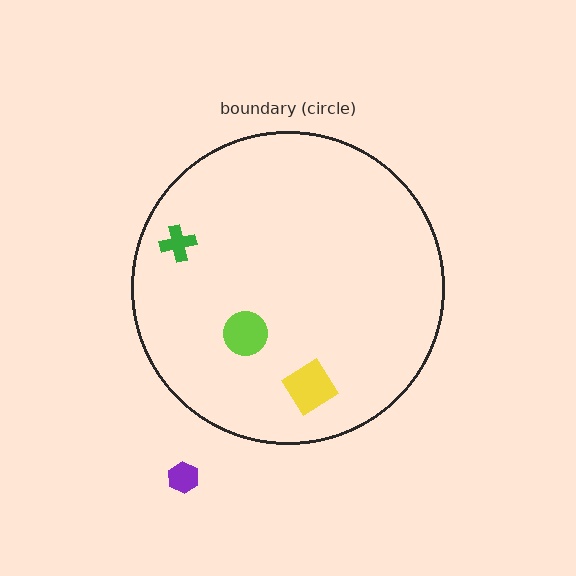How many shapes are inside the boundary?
3 inside, 1 outside.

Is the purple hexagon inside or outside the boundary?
Outside.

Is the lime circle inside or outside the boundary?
Inside.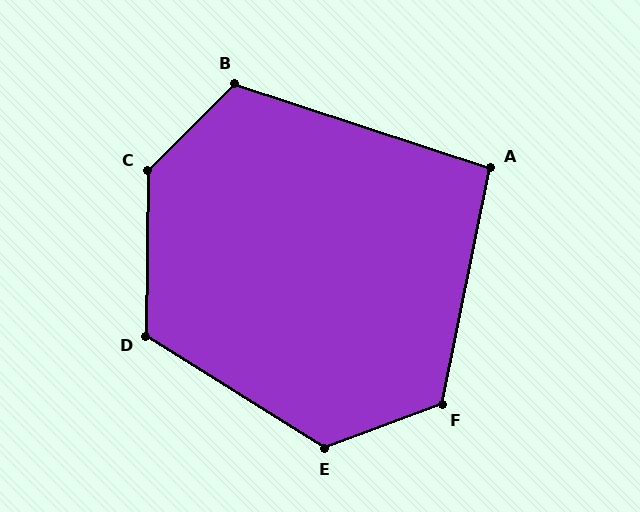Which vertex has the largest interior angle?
C, at approximately 136 degrees.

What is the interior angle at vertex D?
Approximately 121 degrees (obtuse).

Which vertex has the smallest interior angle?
A, at approximately 97 degrees.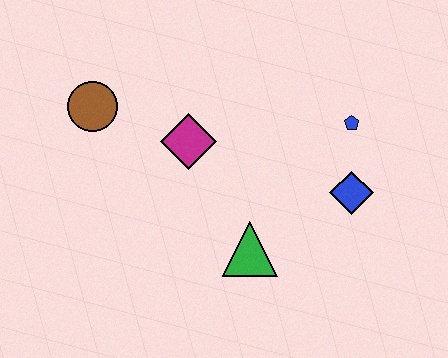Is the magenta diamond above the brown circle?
No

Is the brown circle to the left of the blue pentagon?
Yes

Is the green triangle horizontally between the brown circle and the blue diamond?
Yes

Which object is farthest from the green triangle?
The brown circle is farthest from the green triangle.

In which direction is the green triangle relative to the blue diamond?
The green triangle is to the left of the blue diamond.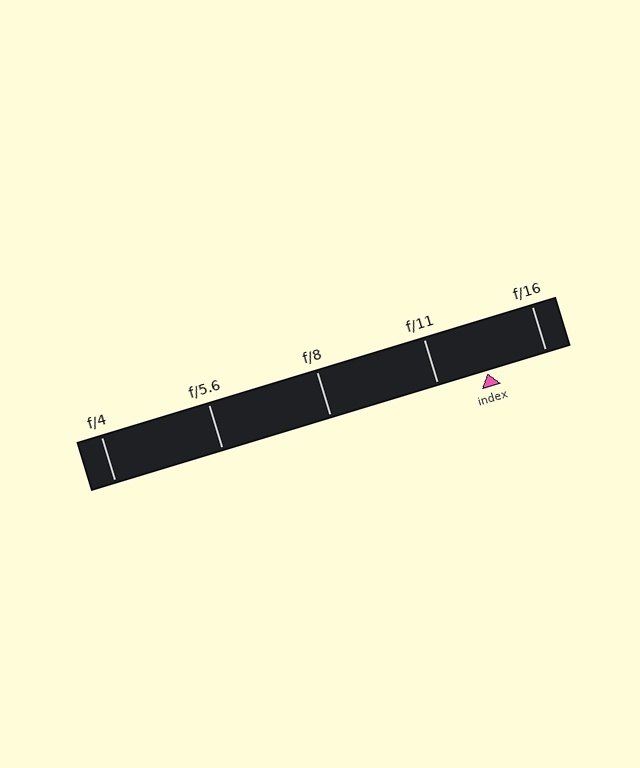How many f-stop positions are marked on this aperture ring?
There are 5 f-stop positions marked.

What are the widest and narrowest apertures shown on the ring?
The widest aperture shown is f/4 and the narrowest is f/16.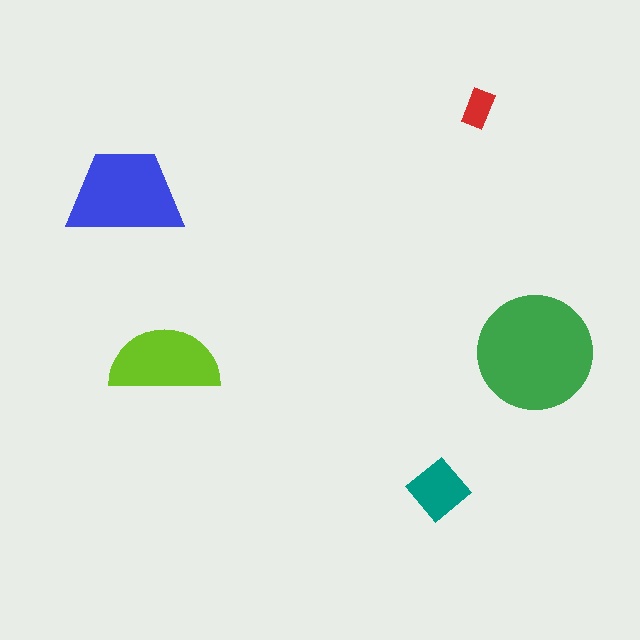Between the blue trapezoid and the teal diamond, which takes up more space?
The blue trapezoid.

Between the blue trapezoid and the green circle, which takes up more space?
The green circle.